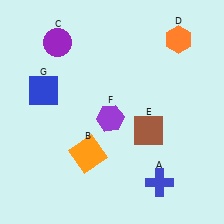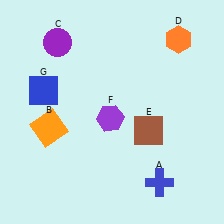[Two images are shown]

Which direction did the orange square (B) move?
The orange square (B) moved left.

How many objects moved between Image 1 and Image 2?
1 object moved between the two images.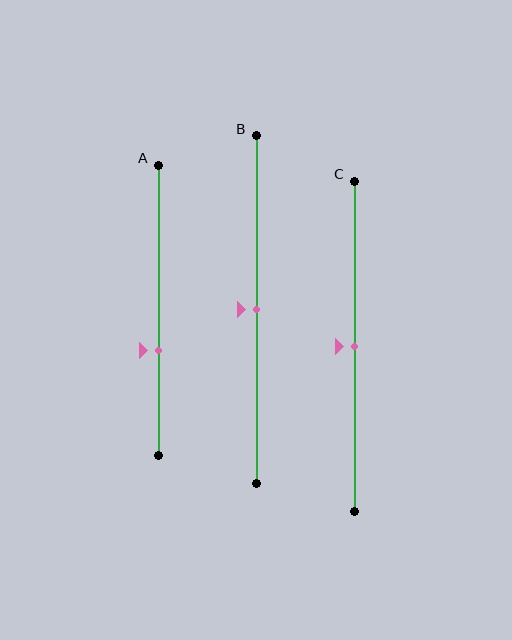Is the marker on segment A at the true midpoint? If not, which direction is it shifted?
No, the marker on segment A is shifted downward by about 14% of the segment length.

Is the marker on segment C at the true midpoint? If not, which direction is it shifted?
Yes, the marker on segment C is at the true midpoint.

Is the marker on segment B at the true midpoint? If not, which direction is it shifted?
Yes, the marker on segment B is at the true midpoint.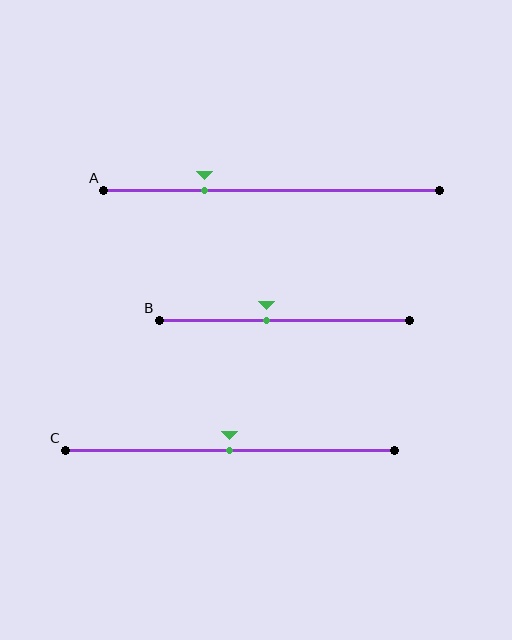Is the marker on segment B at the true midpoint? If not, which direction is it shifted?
No, the marker on segment B is shifted to the left by about 7% of the segment length.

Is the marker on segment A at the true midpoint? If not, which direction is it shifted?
No, the marker on segment A is shifted to the left by about 20% of the segment length.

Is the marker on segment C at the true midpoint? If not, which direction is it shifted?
Yes, the marker on segment C is at the true midpoint.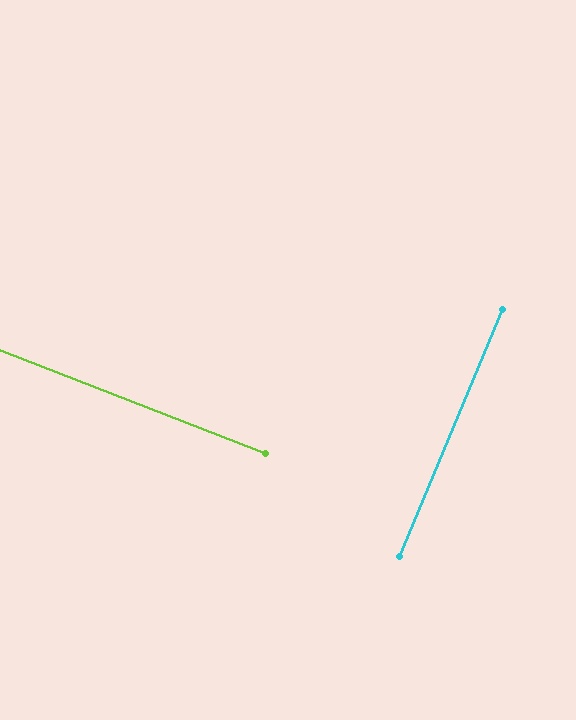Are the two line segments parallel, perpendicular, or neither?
Perpendicular — they meet at approximately 89°.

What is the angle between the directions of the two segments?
Approximately 89 degrees.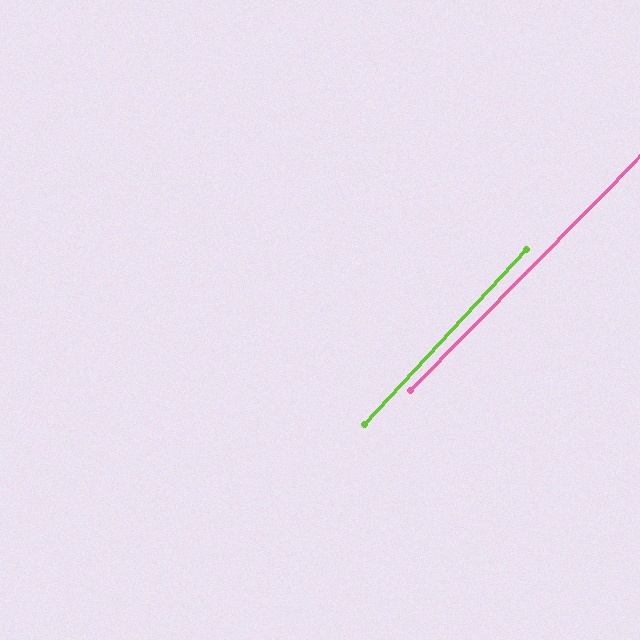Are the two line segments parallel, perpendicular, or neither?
Parallel — their directions differ by only 1.7°.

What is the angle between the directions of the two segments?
Approximately 2 degrees.